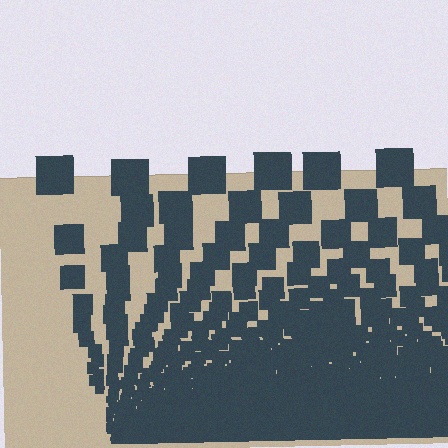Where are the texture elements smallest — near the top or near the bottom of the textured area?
Near the bottom.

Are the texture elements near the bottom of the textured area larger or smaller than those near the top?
Smaller. The gradient is inverted — elements near the bottom are smaller and denser.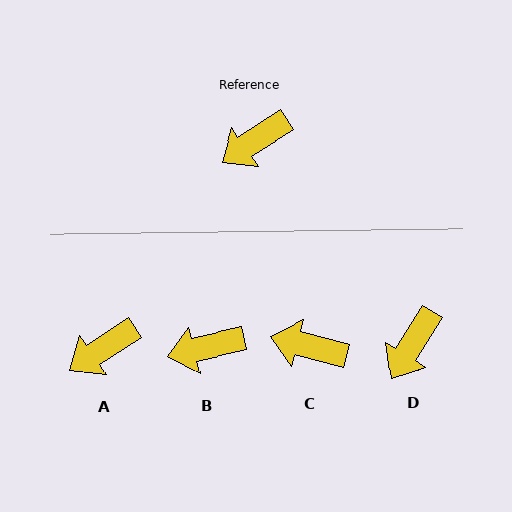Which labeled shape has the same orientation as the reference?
A.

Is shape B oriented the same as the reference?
No, it is off by about 20 degrees.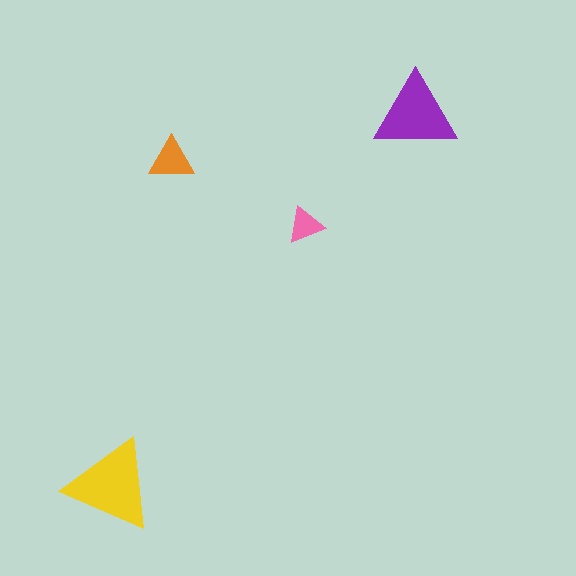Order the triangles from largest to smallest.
the yellow one, the purple one, the orange one, the pink one.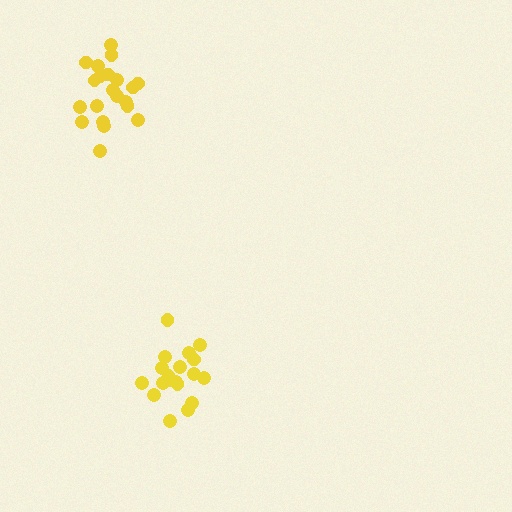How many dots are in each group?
Group 1: 21 dots, Group 2: 19 dots (40 total).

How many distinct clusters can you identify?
There are 2 distinct clusters.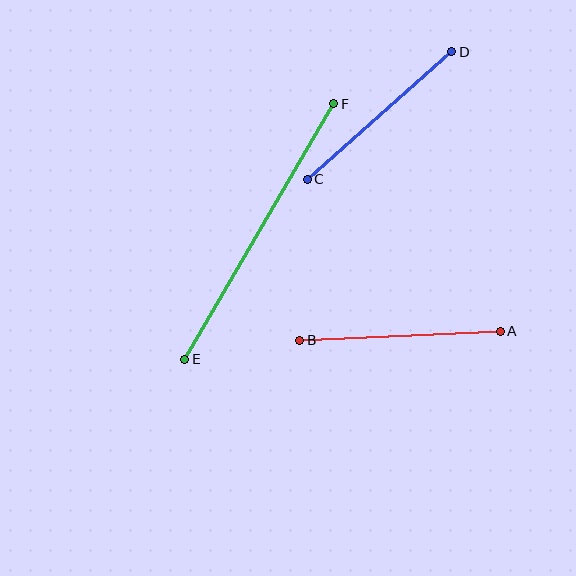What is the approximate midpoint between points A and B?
The midpoint is at approximately (400, 336) pixels.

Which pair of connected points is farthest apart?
Points E and F are farthest apart.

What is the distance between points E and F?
The distance is approximately 295 pixels.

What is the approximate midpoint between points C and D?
The midpoint is at approximately (379, 116) pixels.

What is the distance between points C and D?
The distance is approximately 193 pixels.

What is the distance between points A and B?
The distance is approximately 201 pixels.